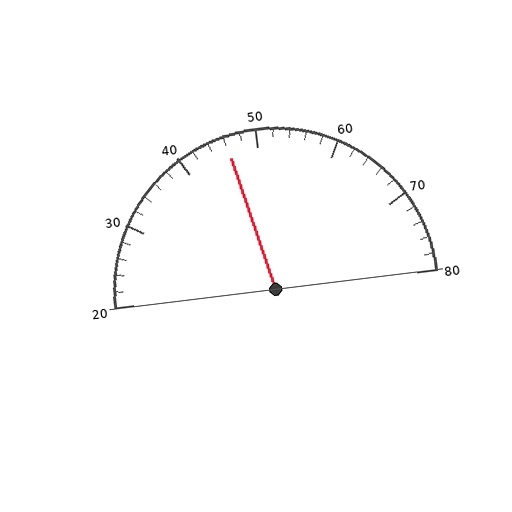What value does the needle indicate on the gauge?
The needle indicates approximately 46.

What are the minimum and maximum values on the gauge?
The gauge ranges from 20 to 80.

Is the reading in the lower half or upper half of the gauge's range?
The reading is in the lower half of the range (20 to 80).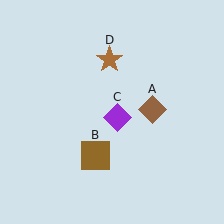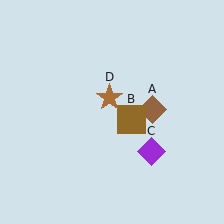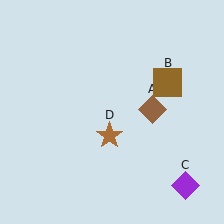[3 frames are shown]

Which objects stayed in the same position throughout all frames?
Brown diamond (object A) remained stationary.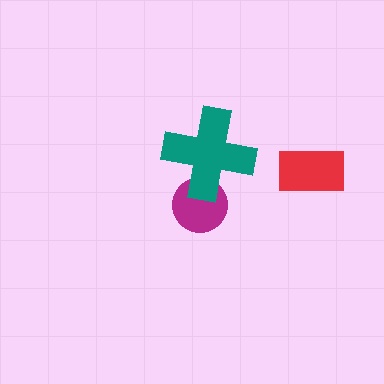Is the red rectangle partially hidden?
No, no other shape covers it.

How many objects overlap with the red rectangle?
0 objects overlap with the red rectangle.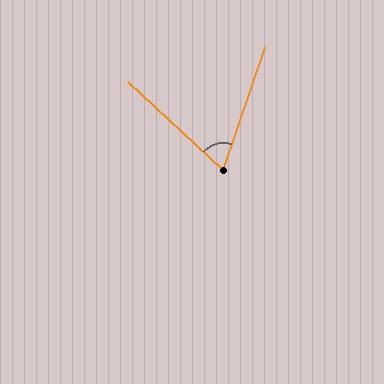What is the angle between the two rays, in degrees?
Approximately 66 degrees.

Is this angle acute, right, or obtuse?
It is acute.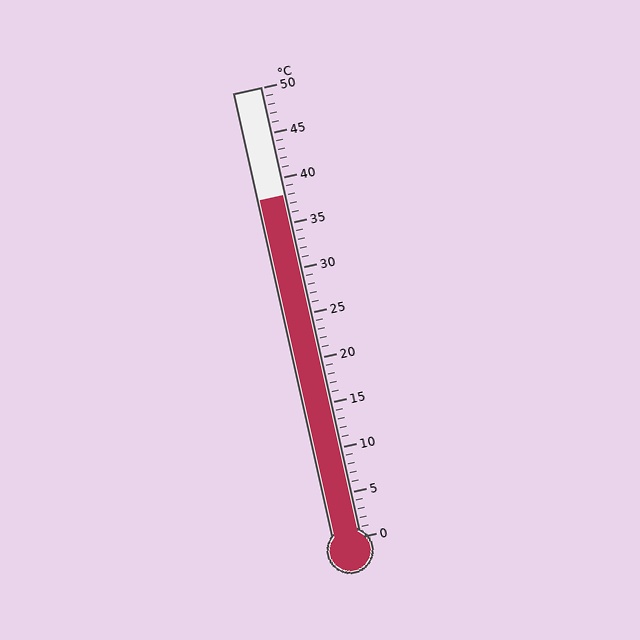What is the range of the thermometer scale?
The thermometer scale ranges from 0°C to 50°C.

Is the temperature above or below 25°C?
The temperature is above 25°C.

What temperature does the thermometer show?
The thermometer shows approximately 38°C.